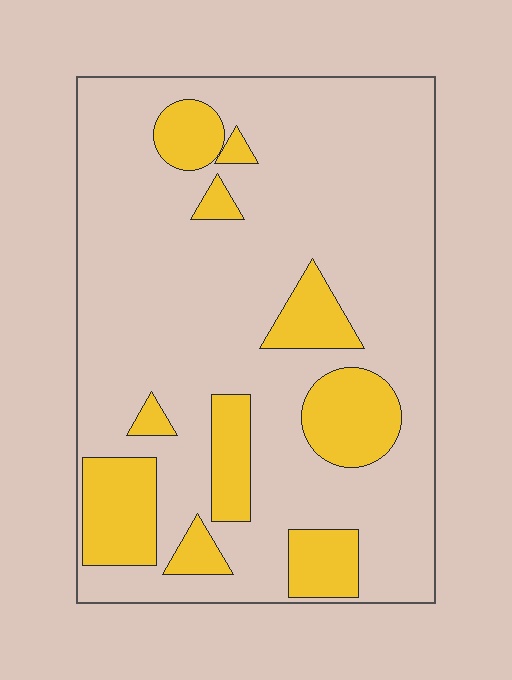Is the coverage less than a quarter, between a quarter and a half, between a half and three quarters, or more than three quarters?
Less than a quarter.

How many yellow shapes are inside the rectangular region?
10.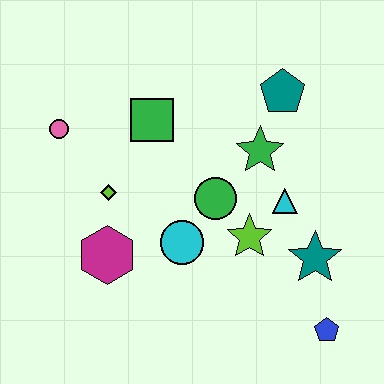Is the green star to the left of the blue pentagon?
Yes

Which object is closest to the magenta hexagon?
The lime diamond is closest to the magenta hexagon.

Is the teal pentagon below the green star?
No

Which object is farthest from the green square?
The blue pentagon is farthest from the green square.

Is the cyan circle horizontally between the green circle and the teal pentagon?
No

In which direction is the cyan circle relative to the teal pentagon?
The cyan circle is below the teal pentagon.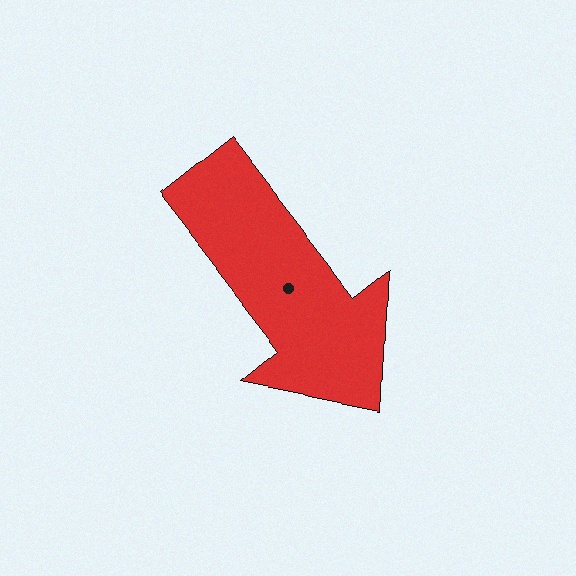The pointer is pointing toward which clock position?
Roughly 5 o'clock.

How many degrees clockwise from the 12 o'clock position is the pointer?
Approximately 142 degrees.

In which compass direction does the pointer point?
Southeast.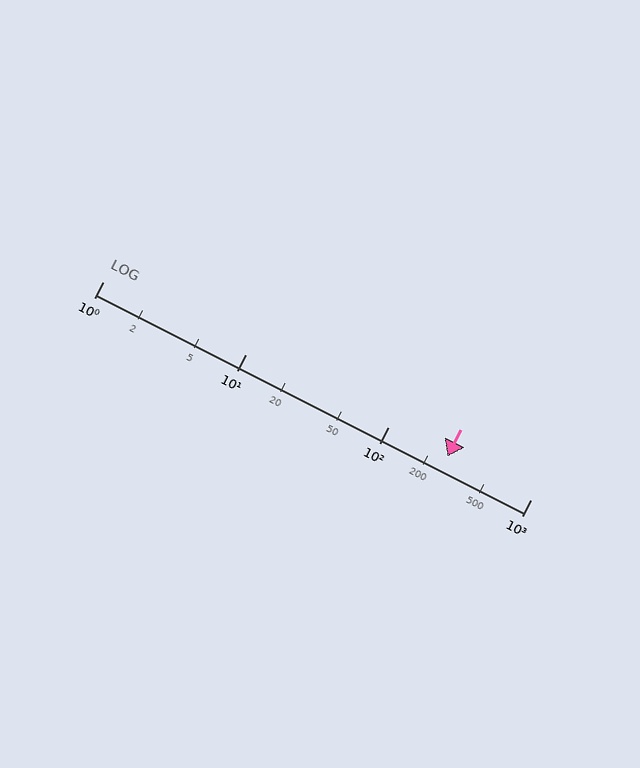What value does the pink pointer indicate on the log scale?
The pointer indicates approximately 260.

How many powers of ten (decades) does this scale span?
The scale spans 3 decades, from 1 to 1000.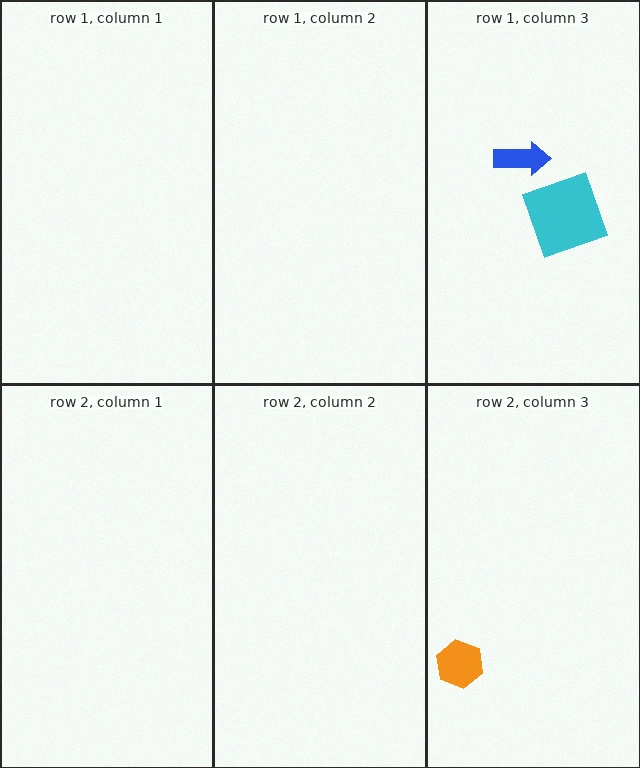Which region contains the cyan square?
The row 1, column 3 region.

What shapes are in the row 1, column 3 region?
The blue arrow, the cyan square.